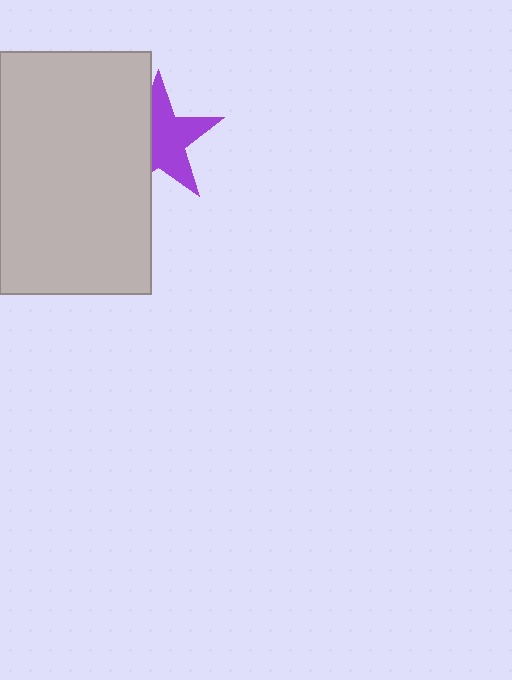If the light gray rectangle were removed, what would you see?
You would see the complete purple star.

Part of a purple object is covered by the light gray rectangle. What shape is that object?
It is a star.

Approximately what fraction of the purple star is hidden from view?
Roughly 40% of the purple star is hidden behind the light gray rectangle.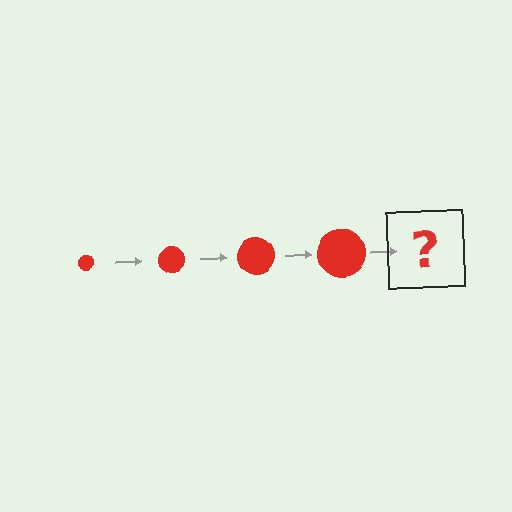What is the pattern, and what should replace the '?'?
The pattern is that the circle gets progressively larger each step. The '?' should be a red circle, larger than the previous one.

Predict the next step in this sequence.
The next step is a red circle, larger than the previous one.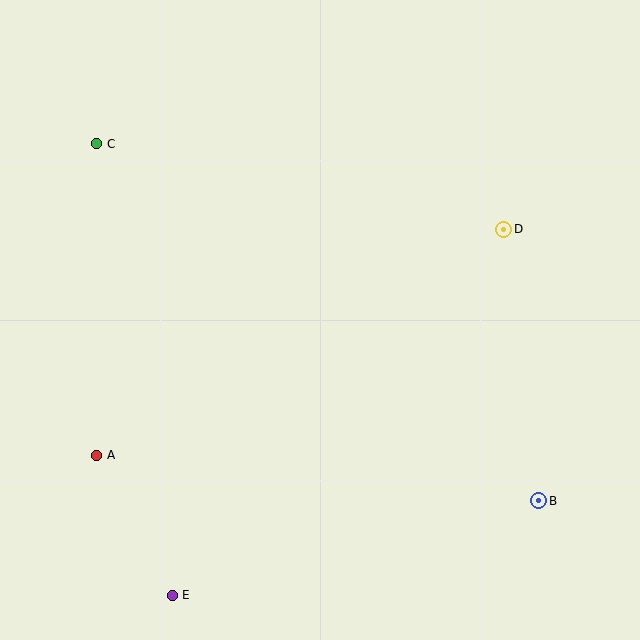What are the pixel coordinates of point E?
Point E is at (172, 595).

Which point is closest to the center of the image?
Point D at (504, 229) is closest to the center.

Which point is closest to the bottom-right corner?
Point B is closest to the bottom-right corner.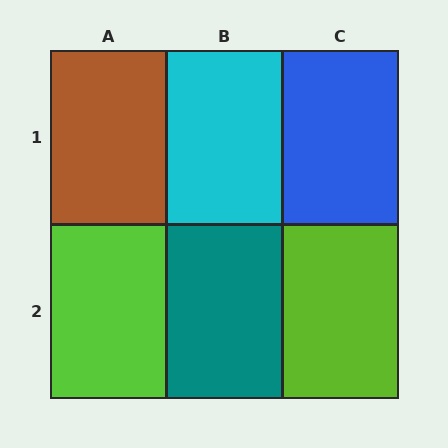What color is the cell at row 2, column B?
Teal.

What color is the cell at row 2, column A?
Lime.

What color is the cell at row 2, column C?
Lime.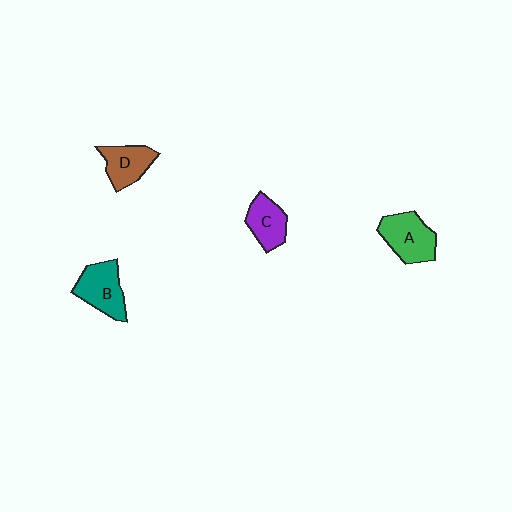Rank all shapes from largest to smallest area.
From largest to smallest: A (green), B (teal), D (brown), C (purple).